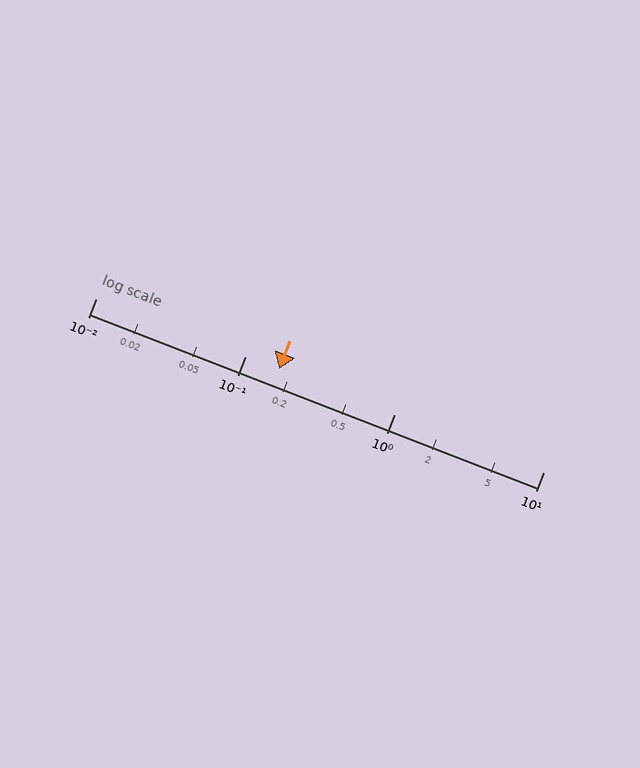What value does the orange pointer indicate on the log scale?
The pointer indicates approximately 0.17.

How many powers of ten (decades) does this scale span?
The scale spans 3 decades, from 0.01 to 10.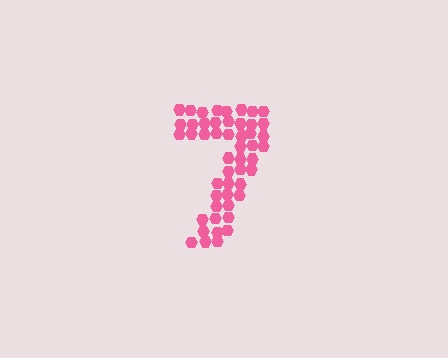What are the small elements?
The small elements are hexagons.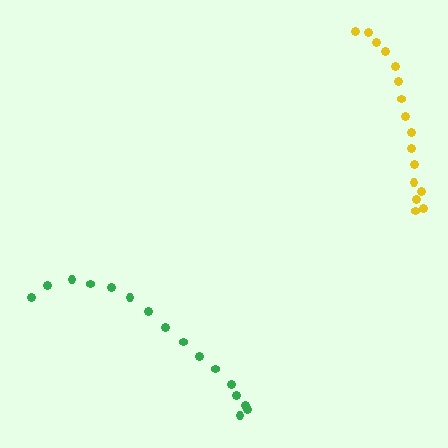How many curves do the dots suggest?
There are 2 distinct paths.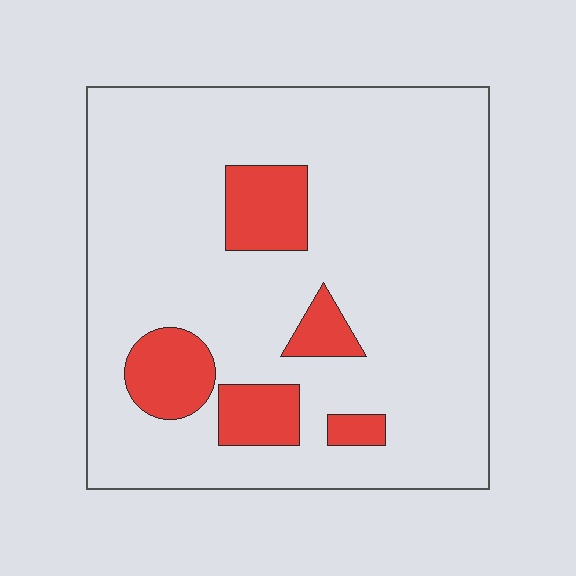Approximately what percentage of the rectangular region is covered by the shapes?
Approximately 15%.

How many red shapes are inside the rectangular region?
5.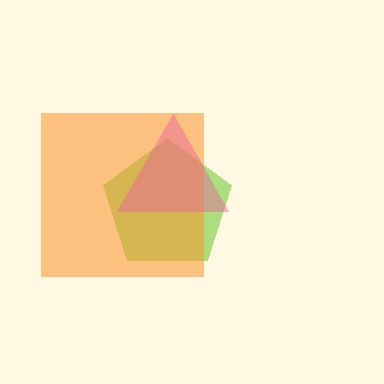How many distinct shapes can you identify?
There are 3 distinct shapes: a lime pentagon, an orange square, a pink triangle.